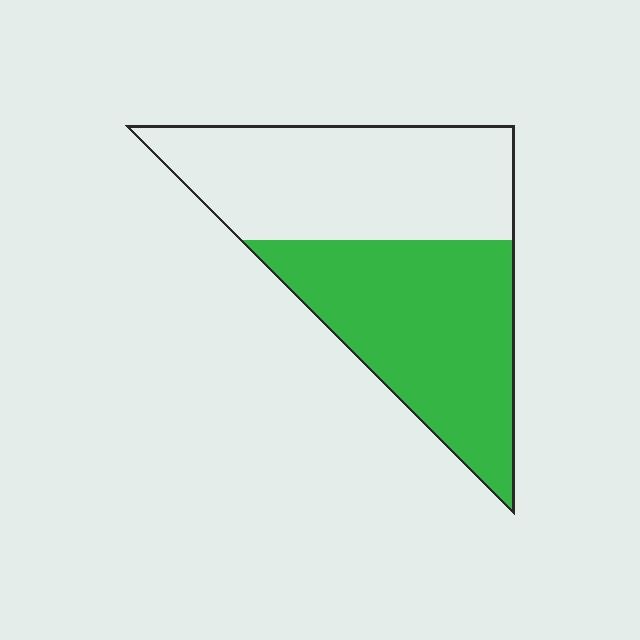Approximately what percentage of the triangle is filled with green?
Approximately 50%.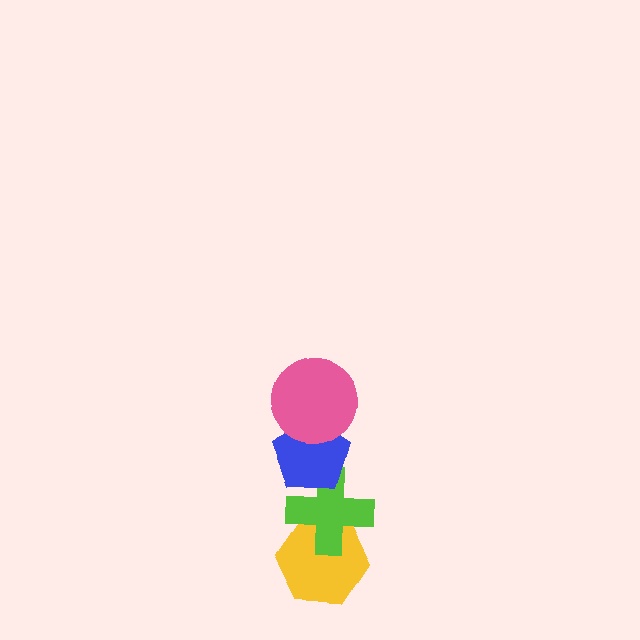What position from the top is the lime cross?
The lime cross is 3rd from the top.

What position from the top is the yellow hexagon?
The yellow hexagon is 4th from the top.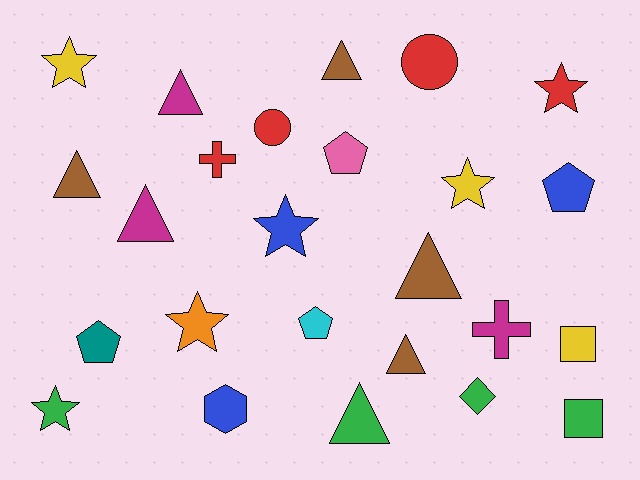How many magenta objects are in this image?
There are 3 magenta objects.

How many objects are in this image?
There are 25 objects.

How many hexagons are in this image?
There is 1 hexagon.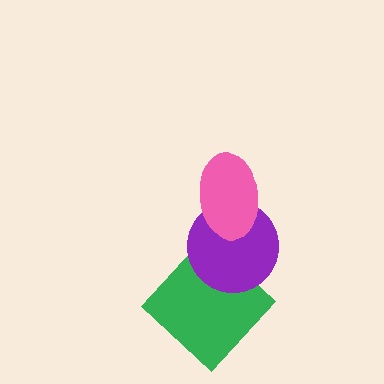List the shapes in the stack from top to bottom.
From top to bottom: the pink ellipse, the purple circle, the green diamond.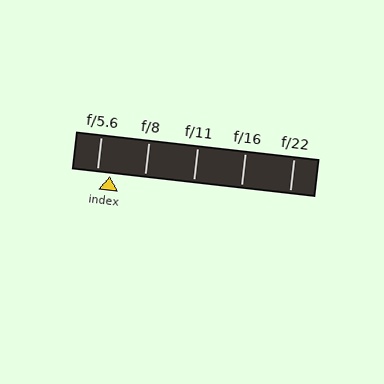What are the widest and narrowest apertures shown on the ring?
The widest aperture shown is f/5.6 and the narrowest is f/22.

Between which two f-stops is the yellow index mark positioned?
The index mark is between f/5.6 and f/8.